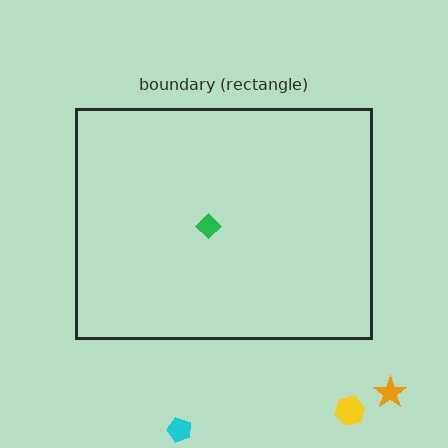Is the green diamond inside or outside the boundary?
Inside.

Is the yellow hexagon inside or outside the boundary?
Outside.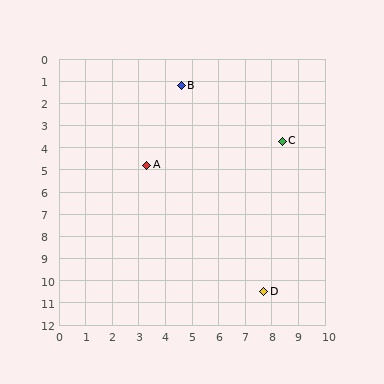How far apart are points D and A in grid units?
Points D and A are about 7.2 grid units apart.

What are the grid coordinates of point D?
Point D is at approximately (7.7, 10.5).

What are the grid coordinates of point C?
Point C is at approximately (8.4, 3.7).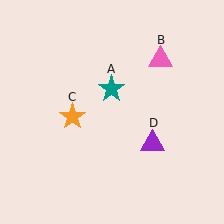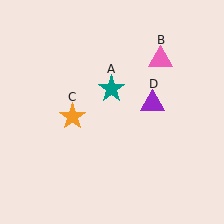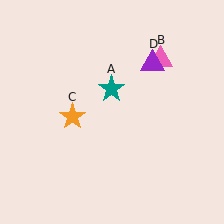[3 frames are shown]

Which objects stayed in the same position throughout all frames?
Teal star (object A) and pink triangle (object B) and orange star (object C) remained stationary.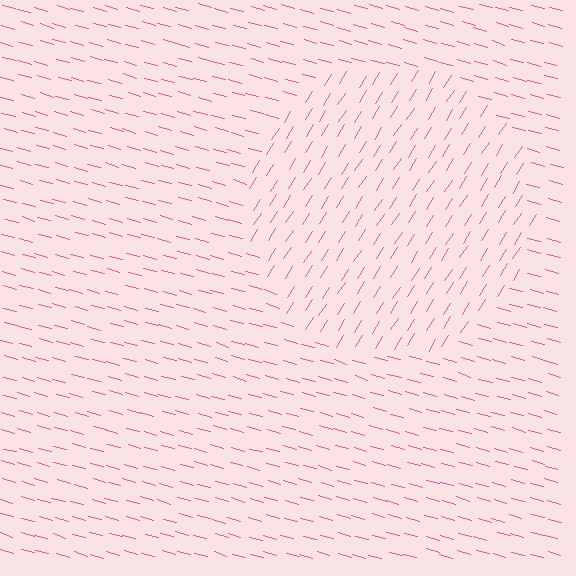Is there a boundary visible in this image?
Yes, there is a texture boundary formed by a change in line orientation.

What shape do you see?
I see a circle.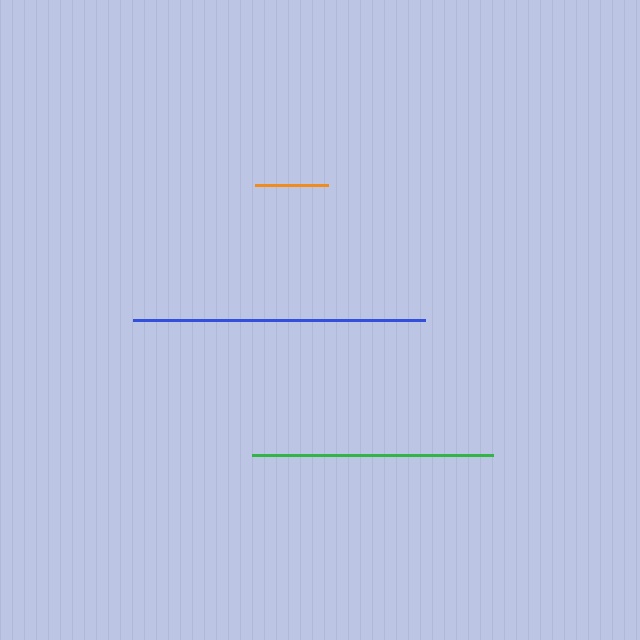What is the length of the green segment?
The green segment is approximately 241 pixels long.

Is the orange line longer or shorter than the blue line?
The blue line is longer than the orange line.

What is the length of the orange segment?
The orange segment is approximately 73 pixels long.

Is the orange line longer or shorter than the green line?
The green line is longer than the orange line.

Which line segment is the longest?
The blue line is the longest at approximately 292 pixels.